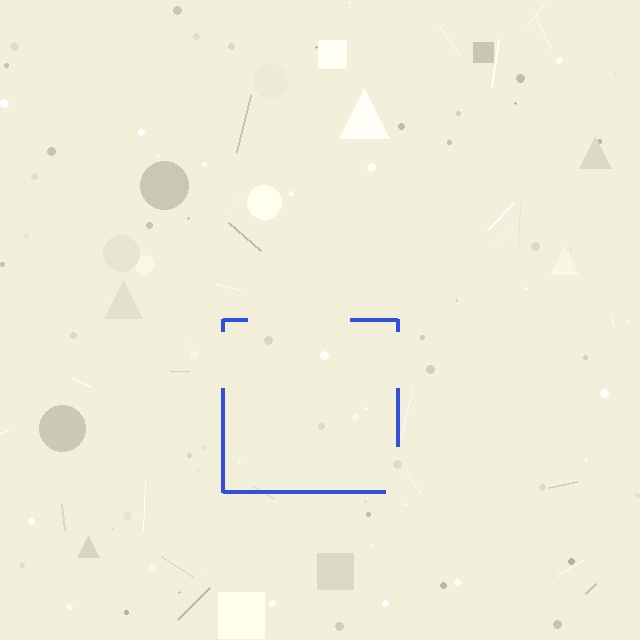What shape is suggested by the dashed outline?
The dashed outline suggests a square.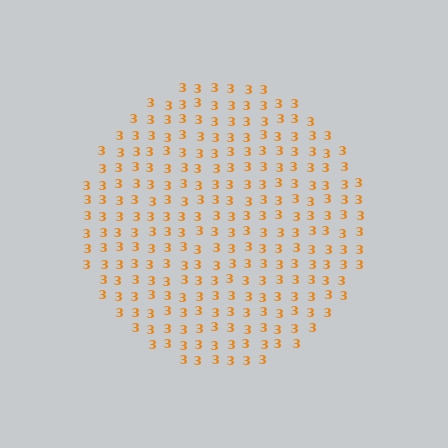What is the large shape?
The large shape is a circle.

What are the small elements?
The small elements are digit 3's.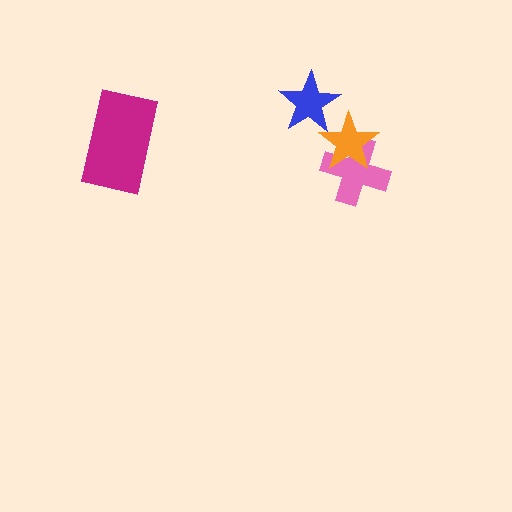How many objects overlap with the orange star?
2 objects overlap with the orange star.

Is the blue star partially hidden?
Yes, it is partially covered by another shape.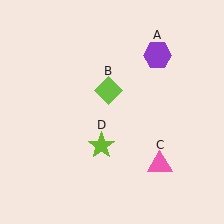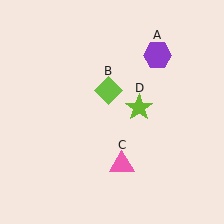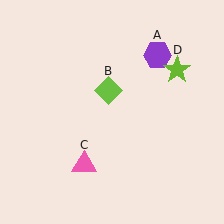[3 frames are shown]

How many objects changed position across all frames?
2 objects changed position: pink triangle (object C), lime star (object D).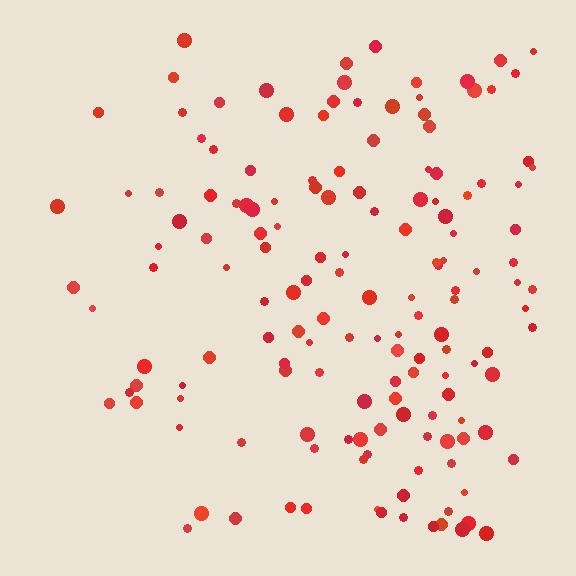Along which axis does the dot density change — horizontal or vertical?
Horizontal.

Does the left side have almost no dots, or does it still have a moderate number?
Still a moderate number, just noticeably fewer than the right.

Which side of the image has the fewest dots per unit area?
The left.